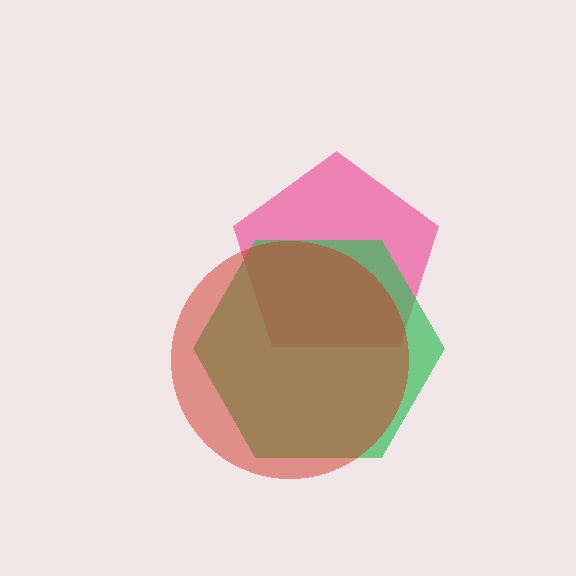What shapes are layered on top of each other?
The layered shapes are: a pink pentagon, a green hexagon, a red circle.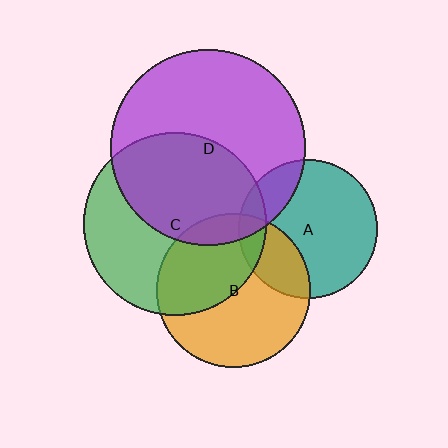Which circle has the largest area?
Circle D (purple).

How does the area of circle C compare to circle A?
Approximately 1.7 times.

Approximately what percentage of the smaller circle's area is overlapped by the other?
Approximately 45%.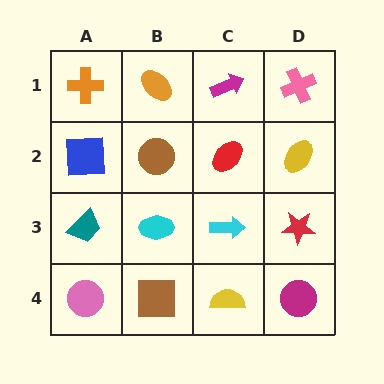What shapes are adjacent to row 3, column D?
A yellow ellipse (row 2, column D), a magenta circle (row 4, column D), a cyan arrow (row 3, column C).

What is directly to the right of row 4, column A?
A brown square.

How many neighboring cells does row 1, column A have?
2.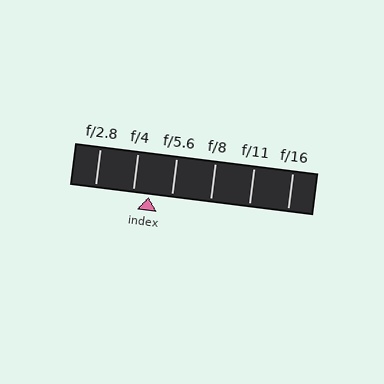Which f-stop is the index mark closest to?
The index mark is closest to f/4.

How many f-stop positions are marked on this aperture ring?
There are 6 f-stop positions marked.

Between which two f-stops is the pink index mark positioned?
The index mark is between f/4 and f/5.6.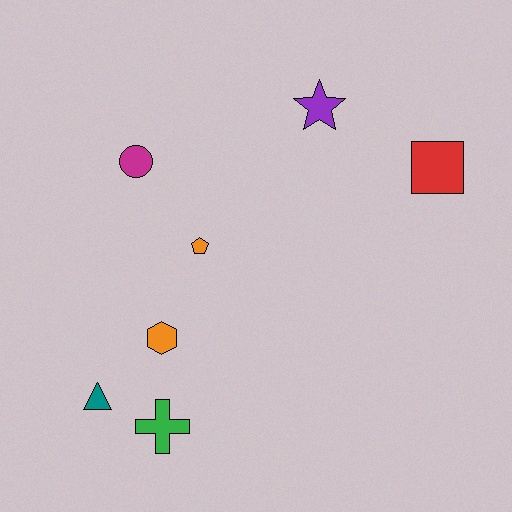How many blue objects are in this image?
There are no blue objects.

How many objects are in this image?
There are 7 objects.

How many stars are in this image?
There is 1 star.